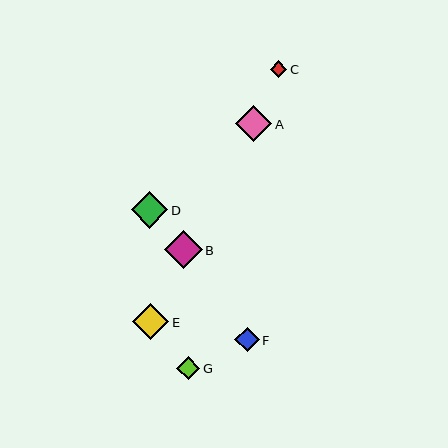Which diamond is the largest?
Diamond B is the largest with a size of approximately 38 pixels.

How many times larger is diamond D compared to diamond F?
Diamond D is approximately 1.5 times the size of diamond F.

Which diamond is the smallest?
Diamond C is the smallest with a size of approximately 17 pixels.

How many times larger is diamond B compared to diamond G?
Diamond B is approximately 1.7 times the size of diamond G.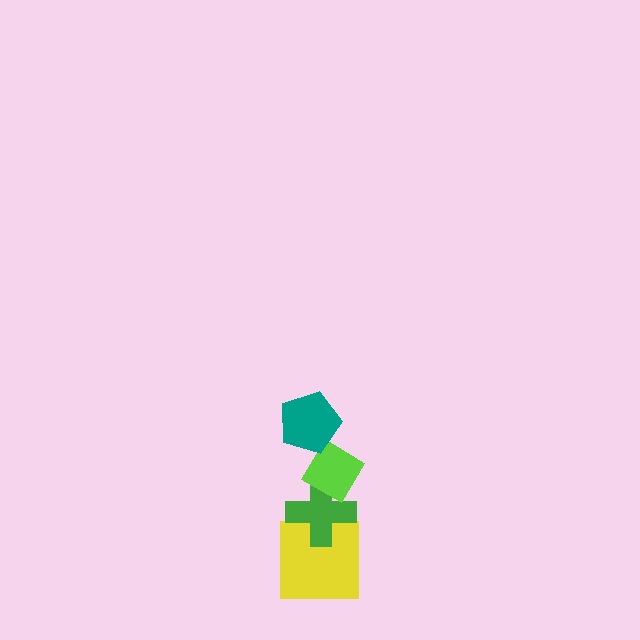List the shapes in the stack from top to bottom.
From top to bottom: the teal pentagon, the lime diamond, the green cross, the yellow square.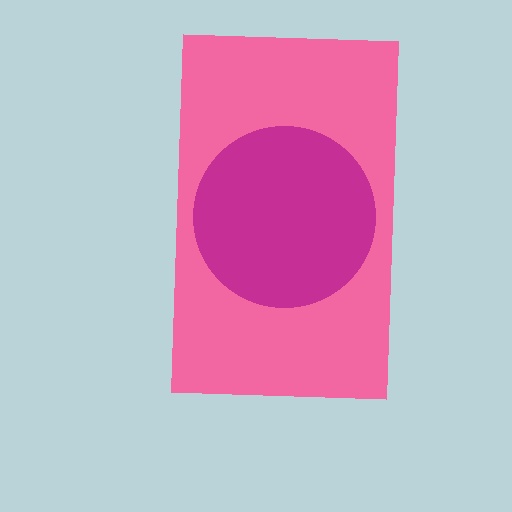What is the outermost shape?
The pink rectangle.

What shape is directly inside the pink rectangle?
The magenta circle.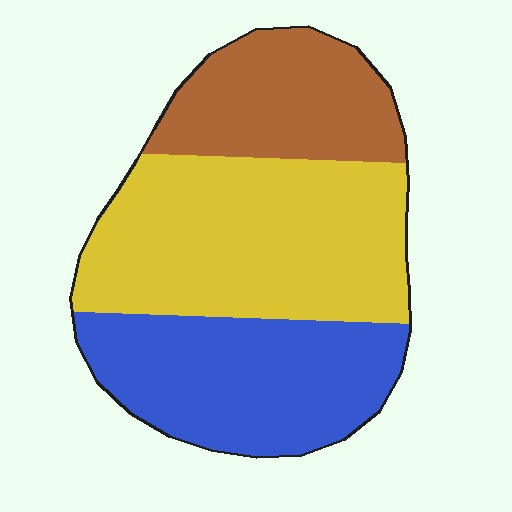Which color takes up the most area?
Yellow, at roughly 45%.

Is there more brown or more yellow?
Yellow.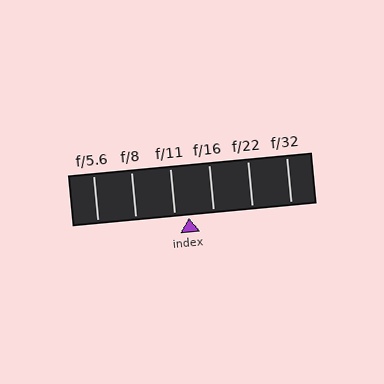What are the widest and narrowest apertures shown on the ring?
The widest aperture shown is f/5.6 and the narrowest is f/32.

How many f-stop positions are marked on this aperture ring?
There are 6 f-stop positions marked.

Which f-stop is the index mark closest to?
The index mark is closest to f/11.